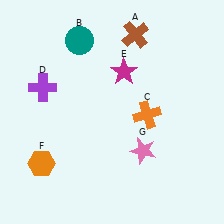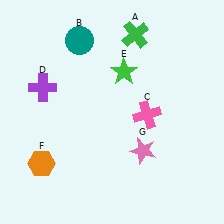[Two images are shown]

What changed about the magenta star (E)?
In Image 1, E is magenta. In Image 2, it changed to green.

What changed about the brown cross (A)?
In Image 1, A is brown. In Image 2, it changed to green.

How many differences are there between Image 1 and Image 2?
There are 3 differences between the two images.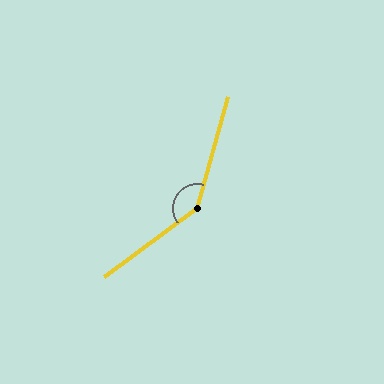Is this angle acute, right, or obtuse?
It is obtuse.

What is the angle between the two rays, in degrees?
Approximately 142 degrees.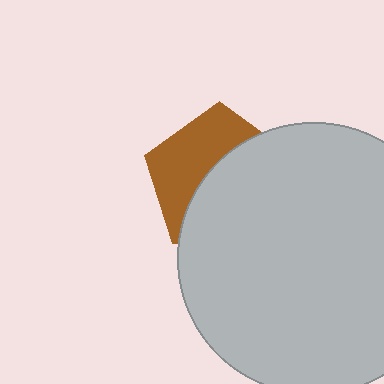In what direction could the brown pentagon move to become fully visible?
The brown pentagon could move toward the upper-left. That would shift it out from behind the light gray circle entirely.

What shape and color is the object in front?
The object in front is a light gray circle.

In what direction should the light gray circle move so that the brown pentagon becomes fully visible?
The light gray circle should move toward the lower-right. That is the shortest direction to clear the overlap and leave the brown pentagon fully visible.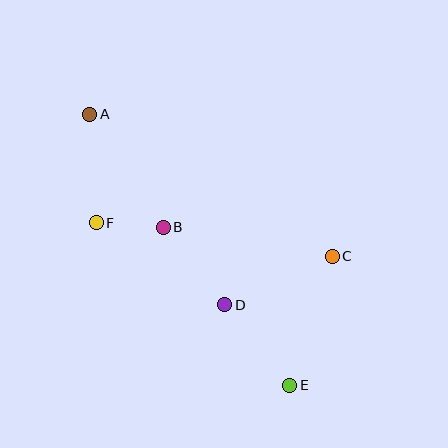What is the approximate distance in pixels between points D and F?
The distance between D and F is approximately 152 pixels.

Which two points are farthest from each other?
Points A and E are farthest from each other.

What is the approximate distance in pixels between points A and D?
The distance between A and D is approximately 234 pixels.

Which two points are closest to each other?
Points B and F are closest to each other.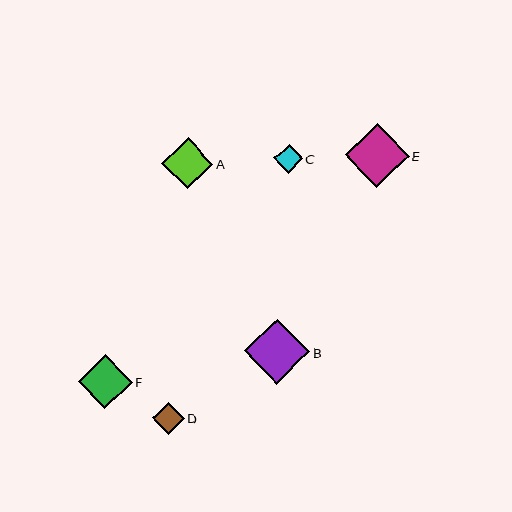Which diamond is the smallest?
Diamond C is the smallest with a size of approximately 29 pixels.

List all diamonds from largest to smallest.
From largest to smallest: B, E, F, A, D, C.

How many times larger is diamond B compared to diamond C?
Diamond B is approximately 2.3 times the size of diamond C.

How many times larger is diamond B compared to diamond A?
Diamond B is approximately 1.3 times the size of diamond A.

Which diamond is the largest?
Diamond B is the largest with a size of approximately 65 pixels.